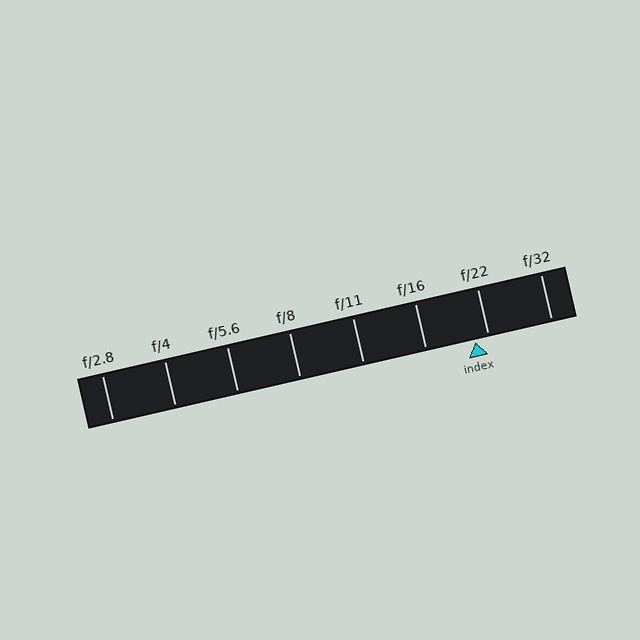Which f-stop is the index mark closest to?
The index mark is closest to f/22.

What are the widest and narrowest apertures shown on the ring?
The widest aperture shown is f/2.8 and the narrowest is f/32.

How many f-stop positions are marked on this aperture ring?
There are 8 f-stop positions marked.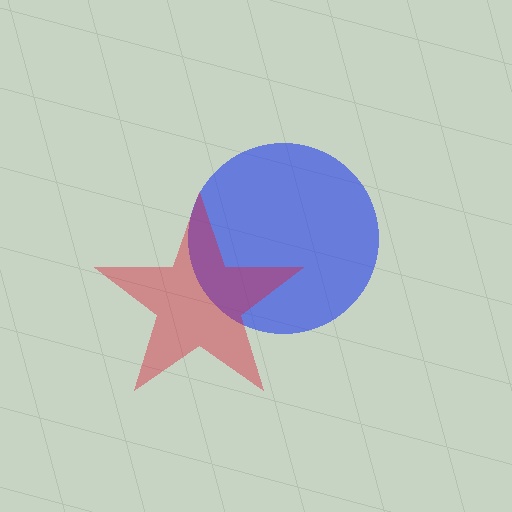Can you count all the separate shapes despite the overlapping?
Yes, there are 2 separate shapes.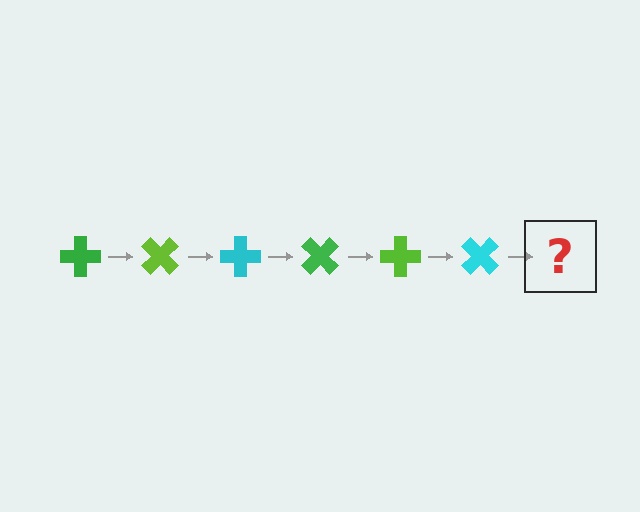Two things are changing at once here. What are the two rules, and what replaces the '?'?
The two rules are that it rotates 45 degrees each step and the color cycles through green, lime, and cyan. The '?' should be a green cross, rotated 270 degrees from the start.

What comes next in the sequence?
The next element should be a green cross, rotated 270 degrees from the start.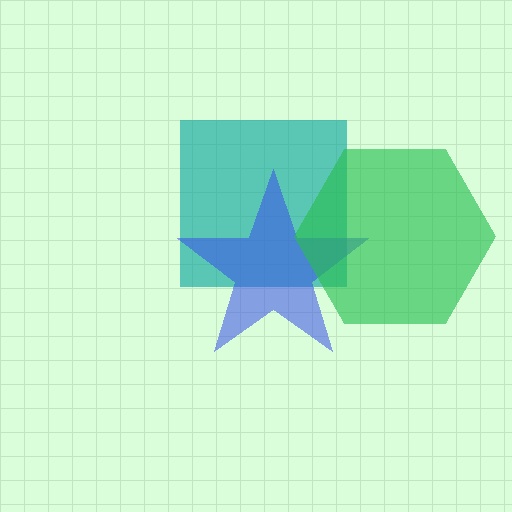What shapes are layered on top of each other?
The layered shapes are: a teal square, a blue star, a green hexagon.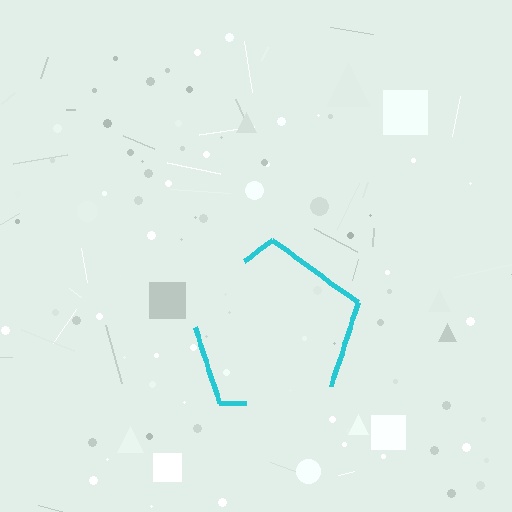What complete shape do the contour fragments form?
The contour fragments form a pentagon.